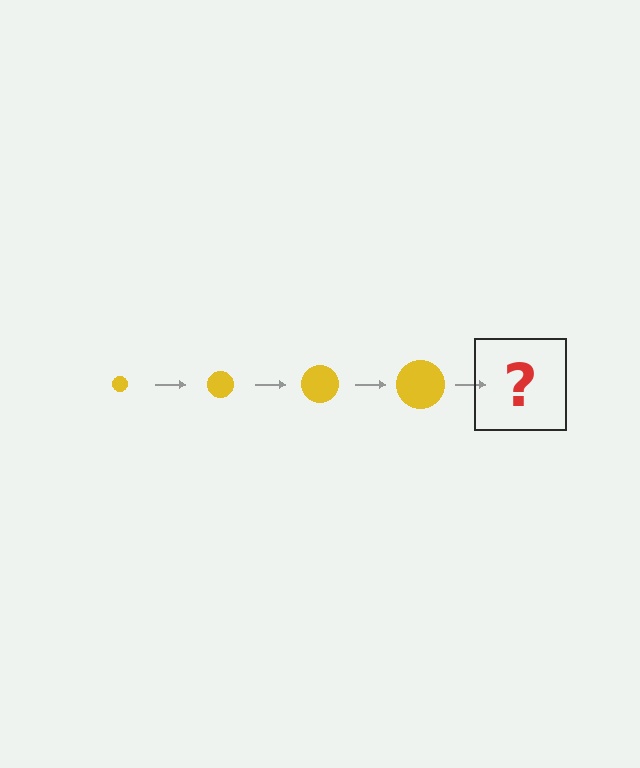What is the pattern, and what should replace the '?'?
The pattern is that the circle gets progressively larger each step. The '?' should be a yellow circle, larger than the previous one.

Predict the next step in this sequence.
The next step is a yellow circle, larger than the previous one.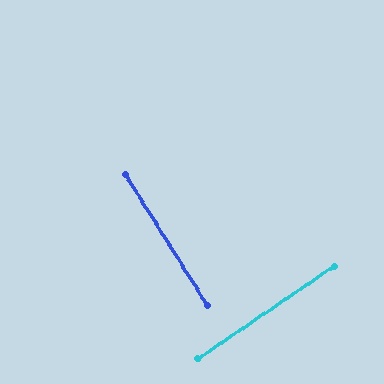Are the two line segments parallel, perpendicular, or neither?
Perpendicular — they meet at approximately 88°.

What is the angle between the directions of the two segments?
Approximately 88 degrees.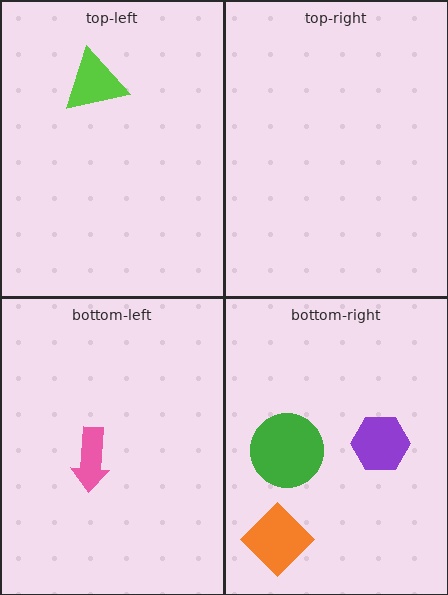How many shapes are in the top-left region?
1.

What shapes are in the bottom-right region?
The purple hexagon, the green circle, the orange diamond.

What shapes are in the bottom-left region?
The pink arrow.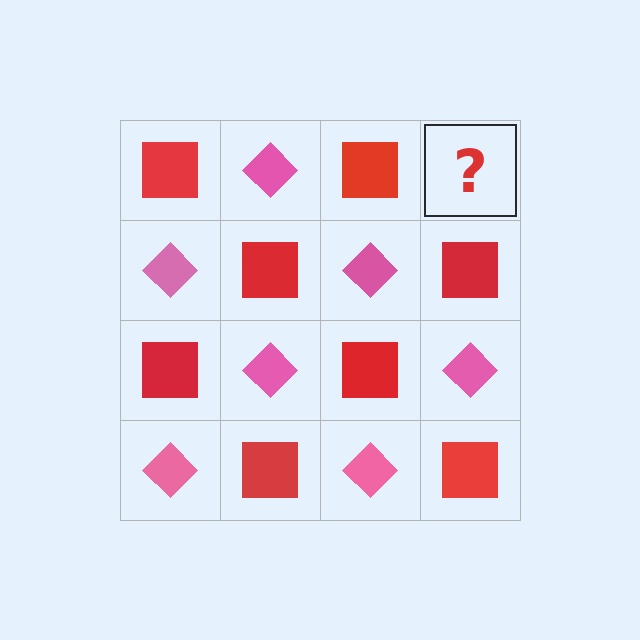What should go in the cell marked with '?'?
The missing cell should contain a pink diamond.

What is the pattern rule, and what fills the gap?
The rule is that it alternates red square and pink diamond in a checkerboard pattern. The gap should be filled with a pink diamond.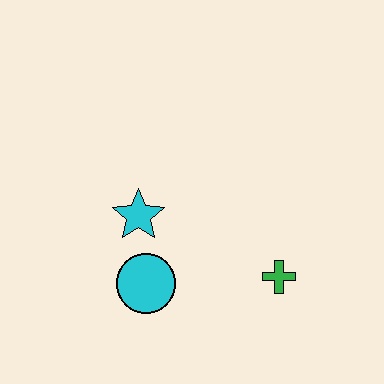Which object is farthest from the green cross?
The cyan star is farthest from the green cross.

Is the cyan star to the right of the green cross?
No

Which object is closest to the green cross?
The cyan circle is closest to the green cross.